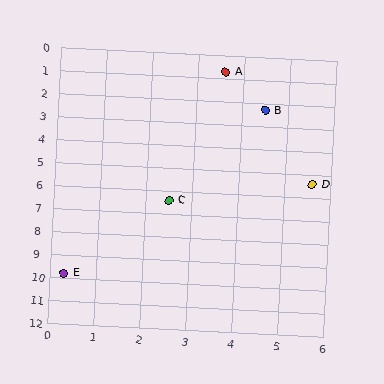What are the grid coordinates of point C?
Point C is at approximately (2.5, 6.4).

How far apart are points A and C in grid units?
Points A and C are about 5.8 grid units apart.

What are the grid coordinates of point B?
Point B is at approximately (4.5, 2.3).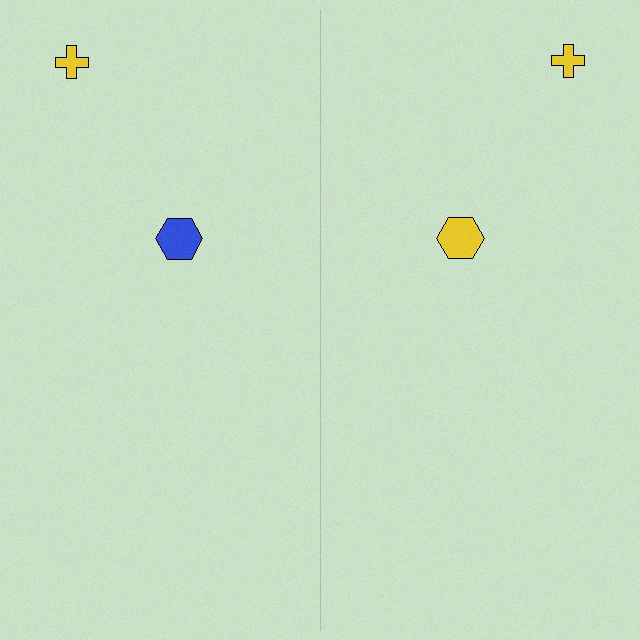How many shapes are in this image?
There are 4 shapes in this image.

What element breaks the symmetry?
The yellow hexagon on the right side breaks the symmetry — its mirror counterpart is blue.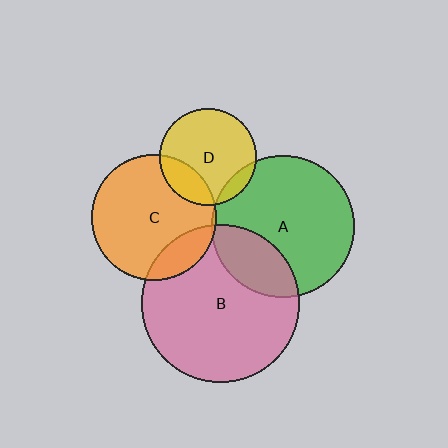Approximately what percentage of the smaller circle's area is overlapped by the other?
Approximately 25%.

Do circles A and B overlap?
Yes.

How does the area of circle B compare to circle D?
Approximately 2.6 times.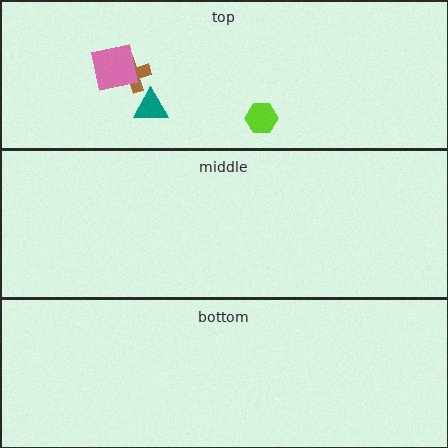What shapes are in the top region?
The teal triangle, the brown cross, the lime hexagon, the pink square.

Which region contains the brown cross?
The top region.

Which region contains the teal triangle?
The top region.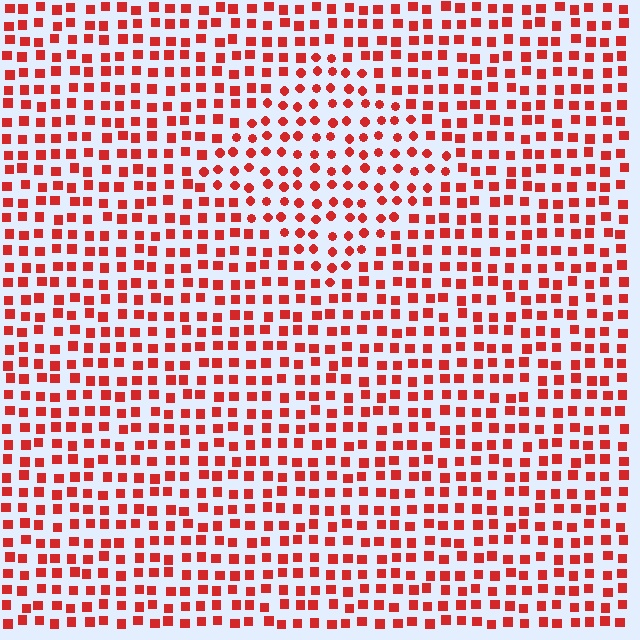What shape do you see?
I see a diamond.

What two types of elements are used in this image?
The image uses circles inside the diamond region and squares outside it.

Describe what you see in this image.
The image is filled with small red elements arranged in a uniform grid. A diamond-shaped region contains circles, while the surrounding area contains squares. The boundary is defined purely by the change in element shape.